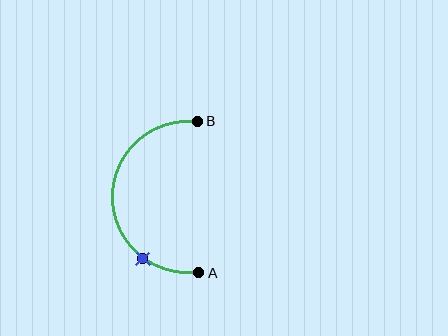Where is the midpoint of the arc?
The arc midpoint is the point on the curve farthest from the straight line joining A and B. It sits to the left of that line.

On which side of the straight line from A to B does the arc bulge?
The arc bulges to the left of the straight line connecting A and B.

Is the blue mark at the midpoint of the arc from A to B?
No. The blue mark lies on the arc but is closer to endpoint A. The arc midpoint would be at the point on the curve equidistant along the arc from both A and B.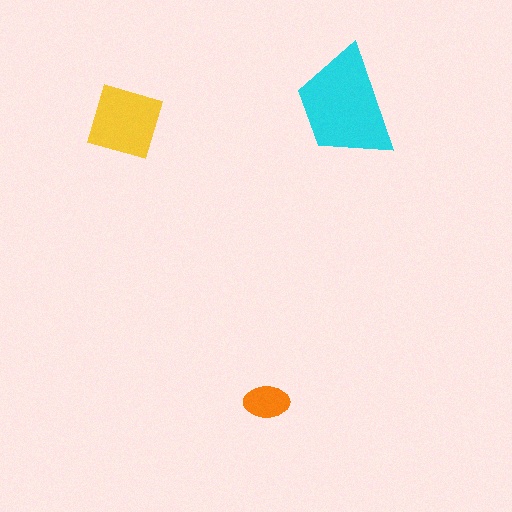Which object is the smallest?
The orange ellipse.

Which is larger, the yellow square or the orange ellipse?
The yellow square.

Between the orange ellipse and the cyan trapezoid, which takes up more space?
The cyan trapezoid.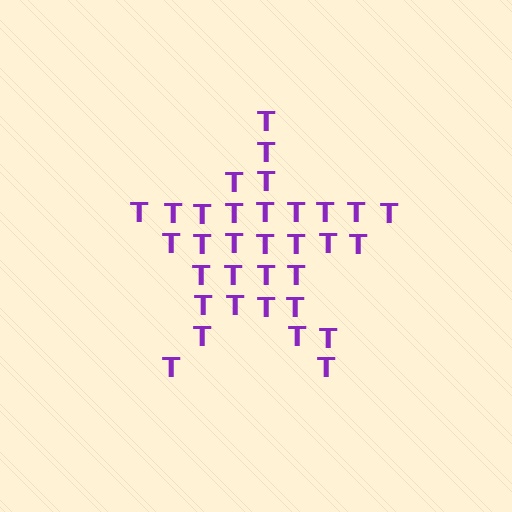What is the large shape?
The large shape is a star.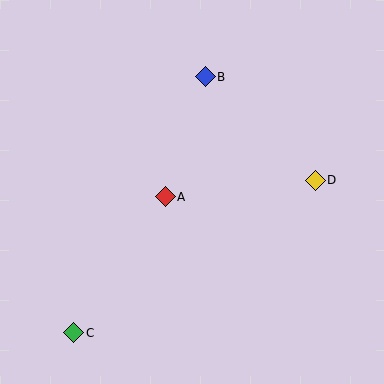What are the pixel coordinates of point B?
Point B is at (205, 77).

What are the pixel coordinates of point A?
Point A is at (165, 197).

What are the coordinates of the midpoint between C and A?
The midpoint between C and A is at (119, 265).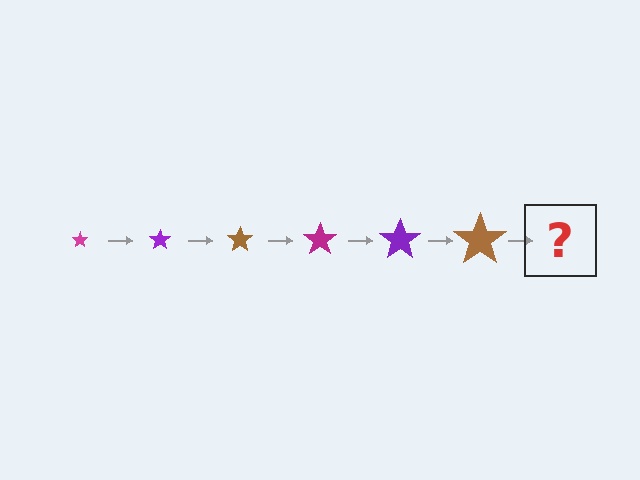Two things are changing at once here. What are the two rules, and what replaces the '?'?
The two rules are that the star grows larger each step and the color cycles through magenta, purple, and brown. The '?' should be a magenta star, larger than the previous one.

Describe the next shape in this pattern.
It should be a magenta star, larger than the previous one.